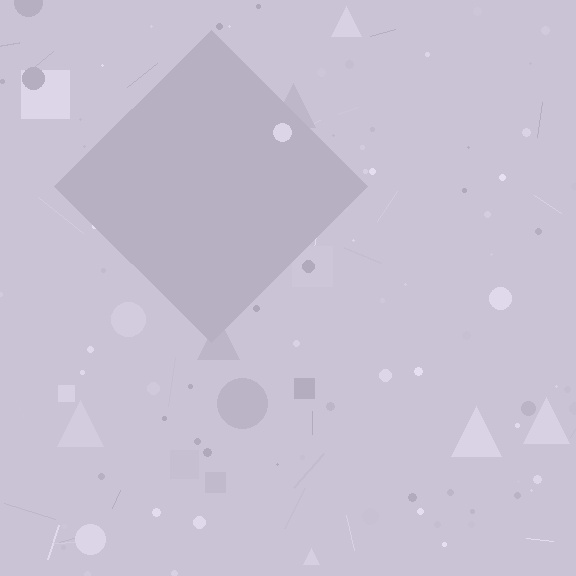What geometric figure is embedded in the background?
A diamond is embedded in the background.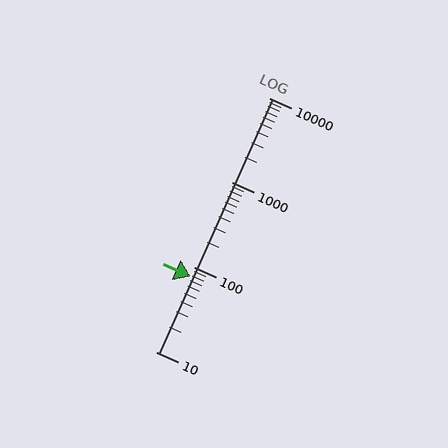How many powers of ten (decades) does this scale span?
The scale spans 3 decades, from 10 to 10000.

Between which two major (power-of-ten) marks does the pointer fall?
The pointer is between 10 and 100.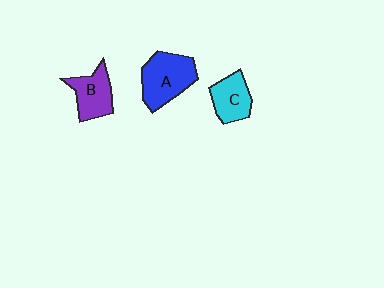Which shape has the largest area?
Shape A (blue).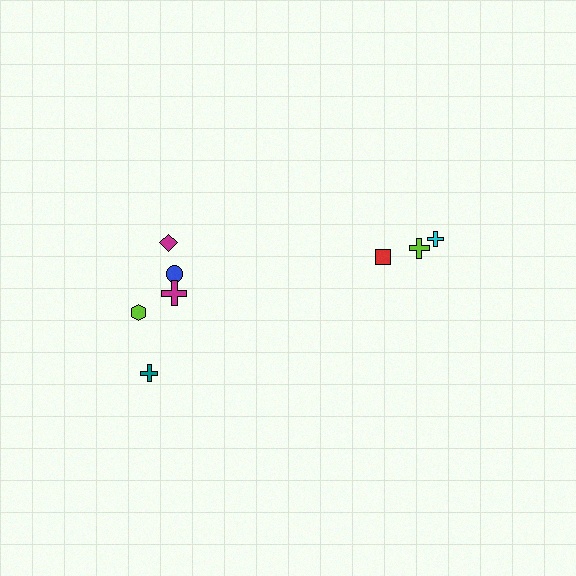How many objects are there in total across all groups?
There are 8 objects.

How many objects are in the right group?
There are 3 objects.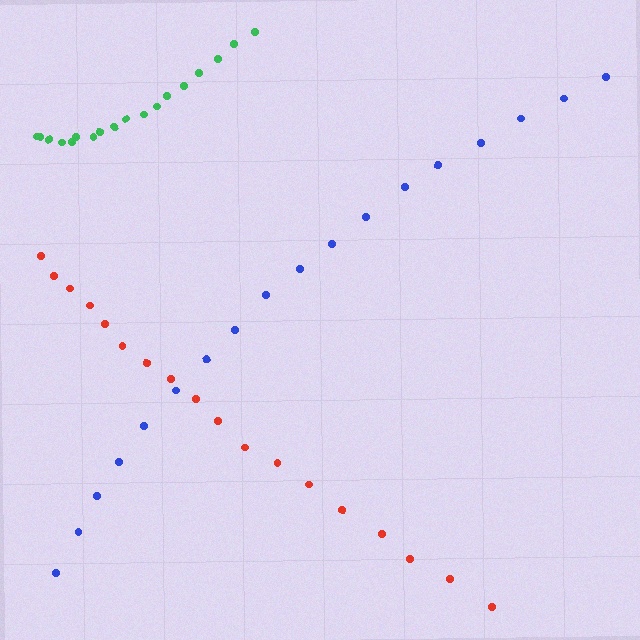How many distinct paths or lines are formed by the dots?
There are 3 distinct paths.